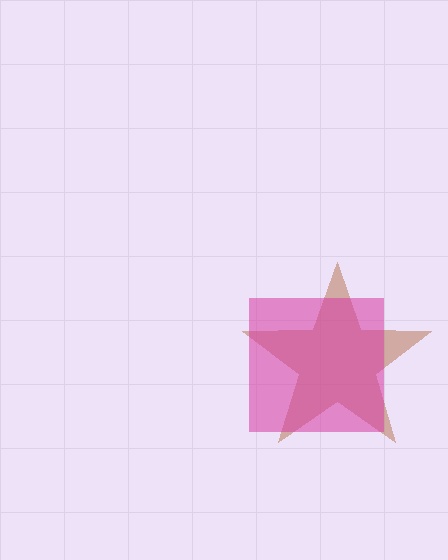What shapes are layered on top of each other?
The layered shapes are: a brown star, a magenta square.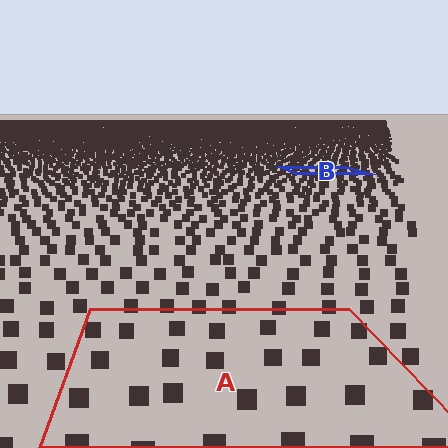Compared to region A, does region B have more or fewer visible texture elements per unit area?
Region B has more texture elements per unit area — they are packed more densely because it is farther away.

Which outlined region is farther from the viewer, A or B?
Region B is farther from the viewer — the texture elements inside it appear smaller and more densely packed.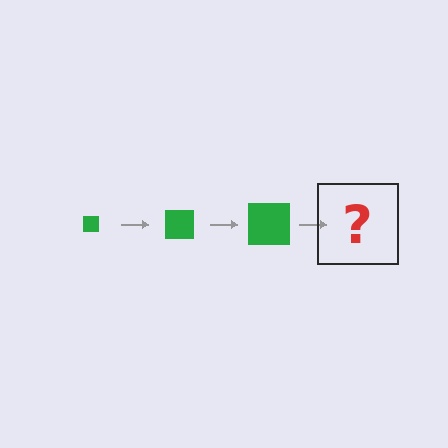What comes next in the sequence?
The next element should be a green square, larger than the previous one.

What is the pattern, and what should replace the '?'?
The pattern is that the square gets progressively larger each step. The '?' should be a green square, larger than the previous one.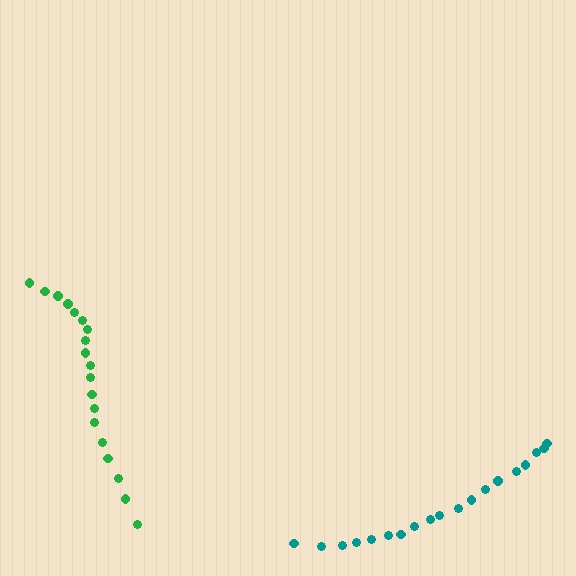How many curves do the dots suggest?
There are 2 distinct paths.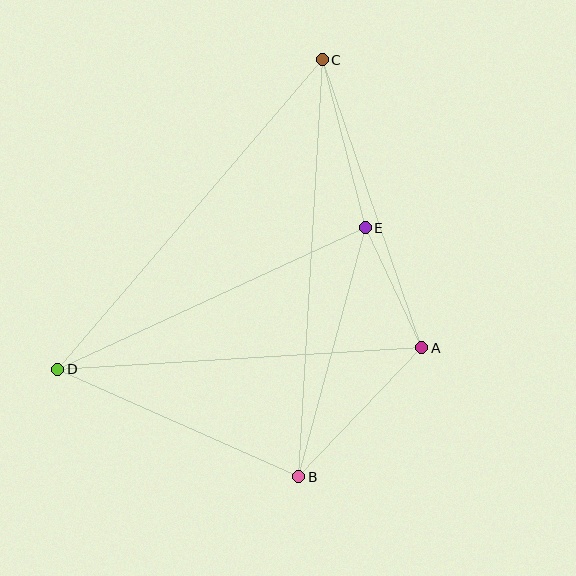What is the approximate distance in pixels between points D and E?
The distance between D and E is approximately 339 pixels.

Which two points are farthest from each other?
Points B and C are farthest from each other.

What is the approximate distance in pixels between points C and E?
The distance between C and E is approximately 174 pixels.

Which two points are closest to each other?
Points A and E are closest to each other.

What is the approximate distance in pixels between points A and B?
The distance between A and B is approximately 178 pixels.